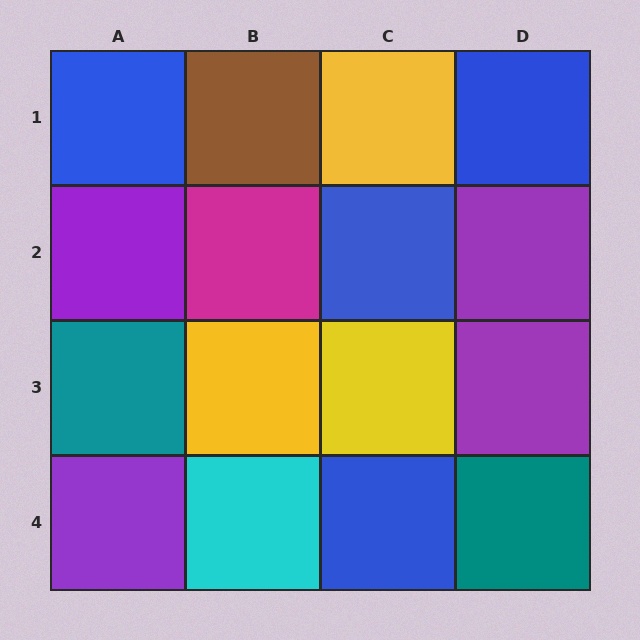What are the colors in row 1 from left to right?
Blue, brown, yellow, blue.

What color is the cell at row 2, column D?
Purple.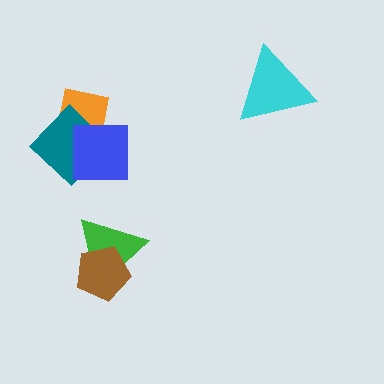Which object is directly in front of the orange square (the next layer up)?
The teal diamond is directly in front of the orange square.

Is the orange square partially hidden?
Yes, it is partially covered by another shape.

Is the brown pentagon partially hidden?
No, no other shape covers it.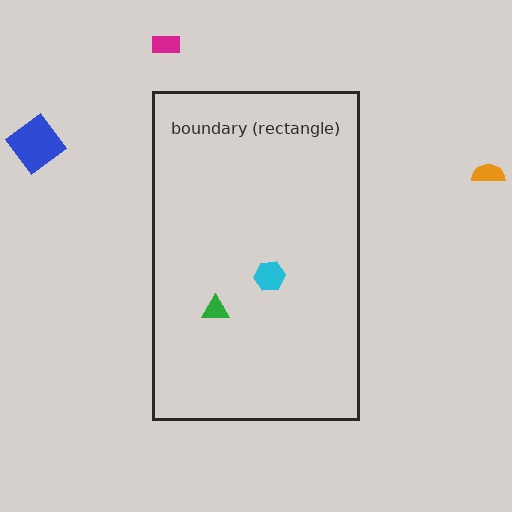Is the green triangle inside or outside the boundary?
Inside.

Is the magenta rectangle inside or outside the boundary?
Outside.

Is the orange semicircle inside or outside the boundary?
Outside.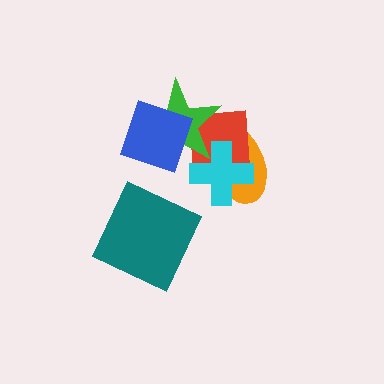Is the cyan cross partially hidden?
Yes, it is partially covered by another shape.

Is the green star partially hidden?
Yes, it is partially covered by another shape.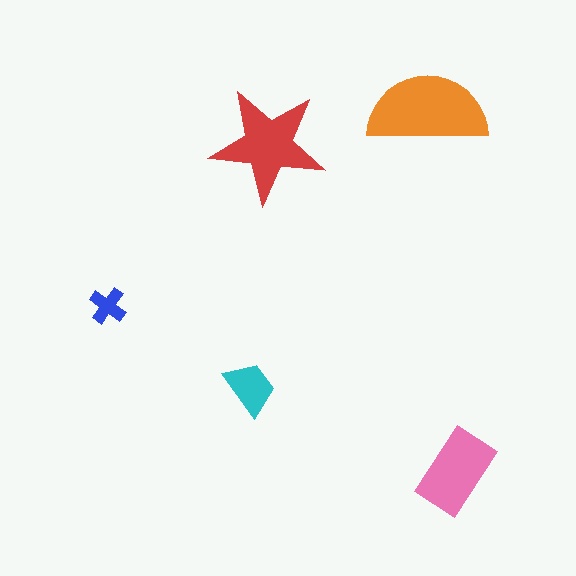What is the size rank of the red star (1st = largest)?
2nd.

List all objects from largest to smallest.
The orange semicircle, the red star, the pink rectangle, the cyan trapezoid, the blue cross.